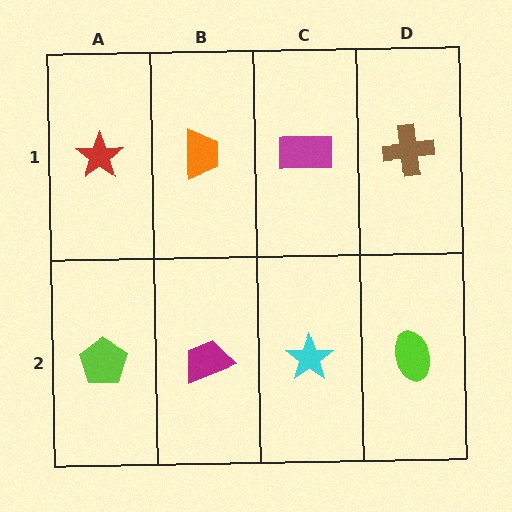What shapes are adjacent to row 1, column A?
A lime pentagon (row 2, column A), an orange trapezoid (row 1, column B).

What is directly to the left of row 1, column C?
An orange trapezoid.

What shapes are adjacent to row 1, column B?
A magenta trapezoid (row 2, column B), a red star (row 1, column A), a magenta rectangle (row 1, column C).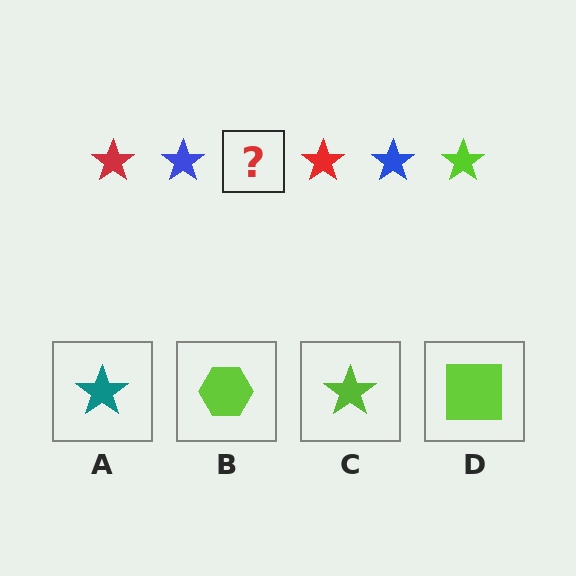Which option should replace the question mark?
Option C.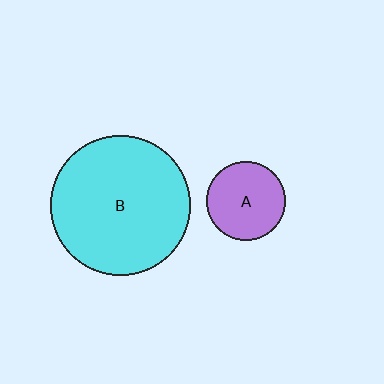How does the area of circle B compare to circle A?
Approximately 3.2 times.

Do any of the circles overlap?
No, none of the circles overlap.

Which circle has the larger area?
Circle B (cyan).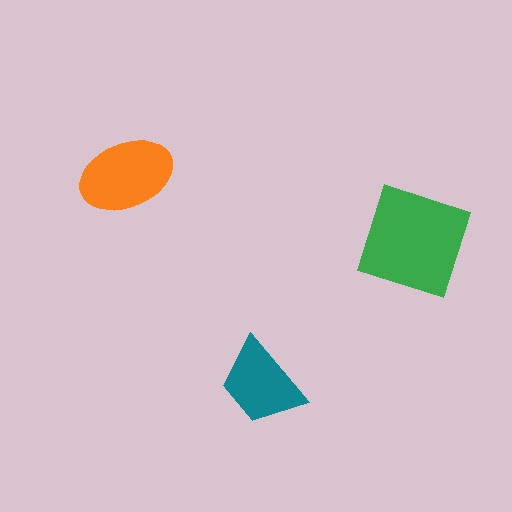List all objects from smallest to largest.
The teal trapezoid, the orange ellipse, the green diamond.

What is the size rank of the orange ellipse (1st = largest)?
2nd.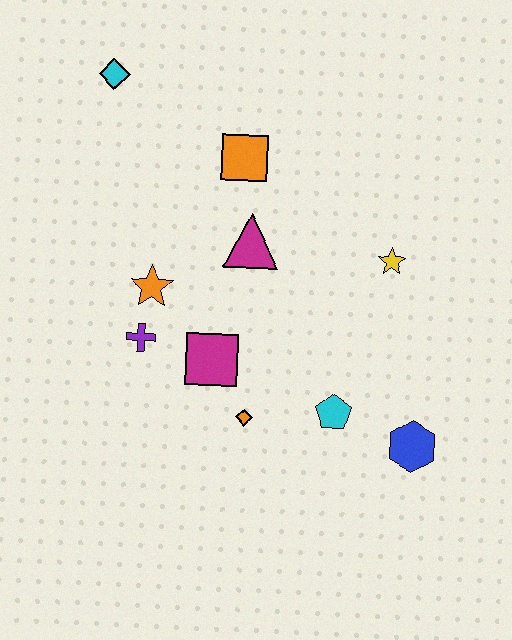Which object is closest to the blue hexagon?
The cyan pentagon is closest to the blue hexagon.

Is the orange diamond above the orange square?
No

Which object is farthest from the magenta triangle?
The blue hexagon is farthest from the magenta triangle.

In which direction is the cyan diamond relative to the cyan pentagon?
The cyan diamond is above the cyan pentagon.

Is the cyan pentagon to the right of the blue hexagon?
No